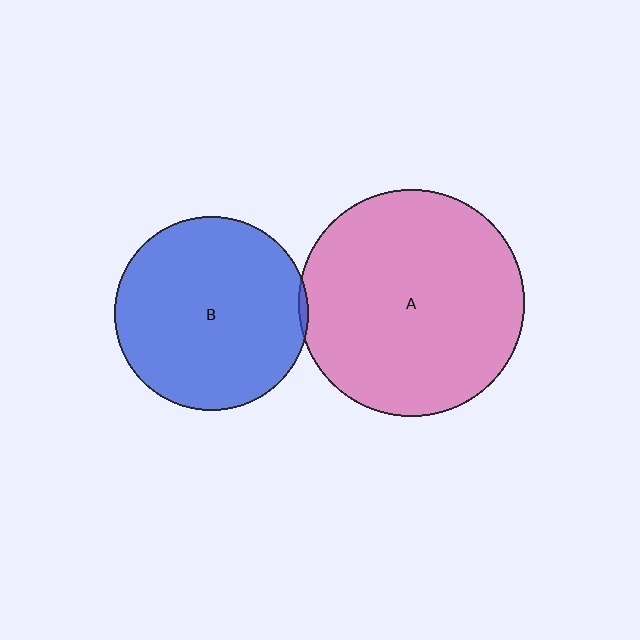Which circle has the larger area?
Circle A (pink).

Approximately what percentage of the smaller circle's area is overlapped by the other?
Approximately 5%.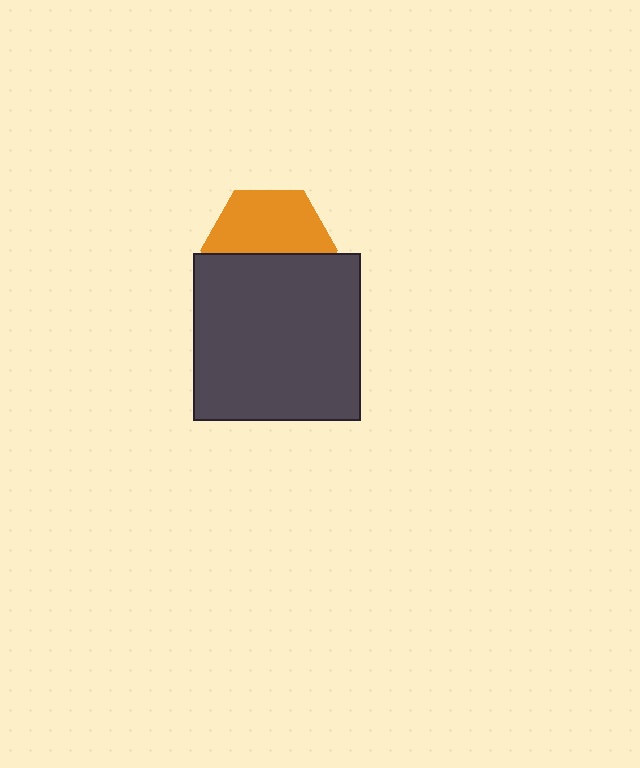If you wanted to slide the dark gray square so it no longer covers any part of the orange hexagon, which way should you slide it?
Slide it down — that is the most direct way to separate the two shapes.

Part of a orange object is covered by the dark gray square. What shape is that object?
It is a hexagon.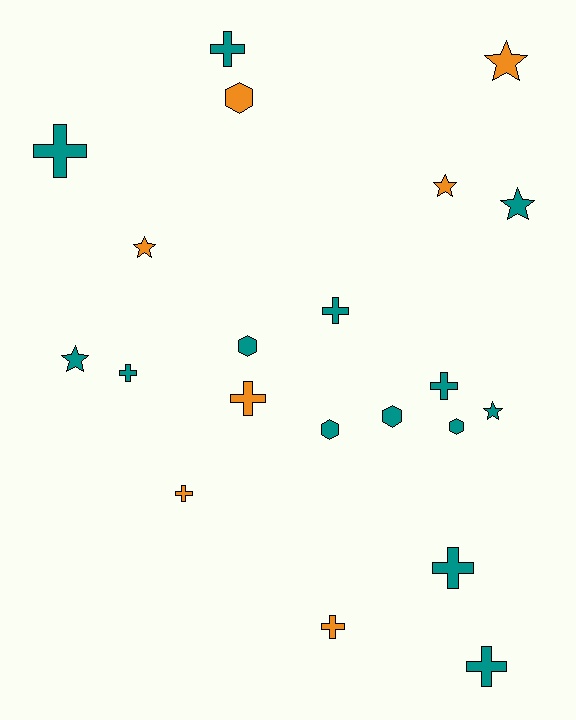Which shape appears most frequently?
Cross, with 10 objects.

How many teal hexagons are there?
There are 4 teal hexagons.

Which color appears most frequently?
Teal, with 14 objects.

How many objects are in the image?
There are 21 objects.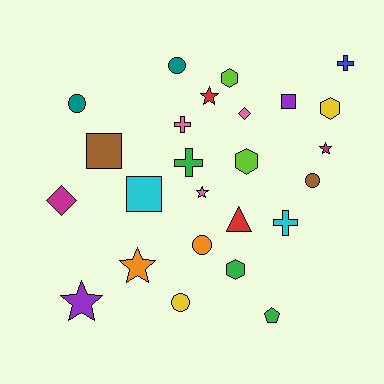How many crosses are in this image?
There are 4 crosses.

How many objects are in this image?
There are 25 objects.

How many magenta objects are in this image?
There are 2 magenta objects.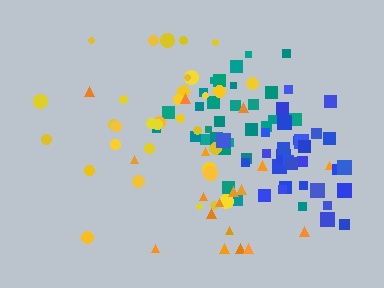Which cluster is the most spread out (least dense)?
Orange.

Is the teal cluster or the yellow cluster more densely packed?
Teal.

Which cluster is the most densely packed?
Blue.